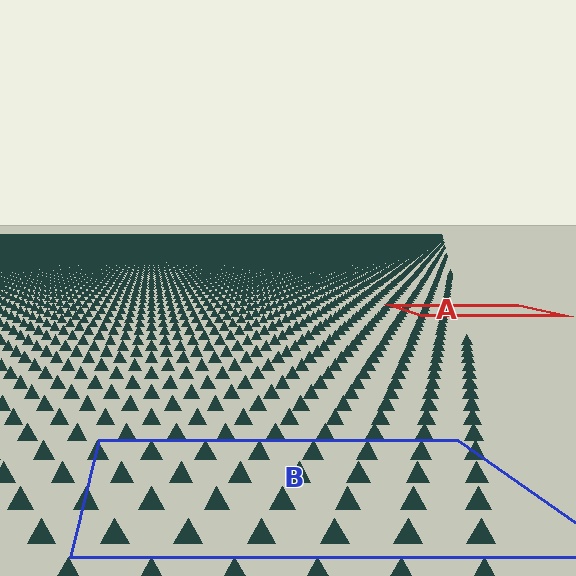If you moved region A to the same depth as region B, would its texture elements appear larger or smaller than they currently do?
They would appear larger. At a closer depth, the same texture elements are projected at a bigger on-screen size.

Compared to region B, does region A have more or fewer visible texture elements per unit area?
Region A has more texture elements per unit area — they are packed more densely because it is farther away.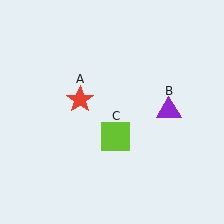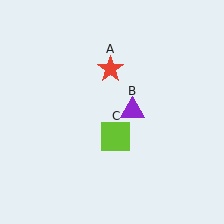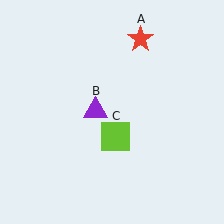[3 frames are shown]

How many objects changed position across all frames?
2 objects changed position: red star (object A), purple triangle (object B).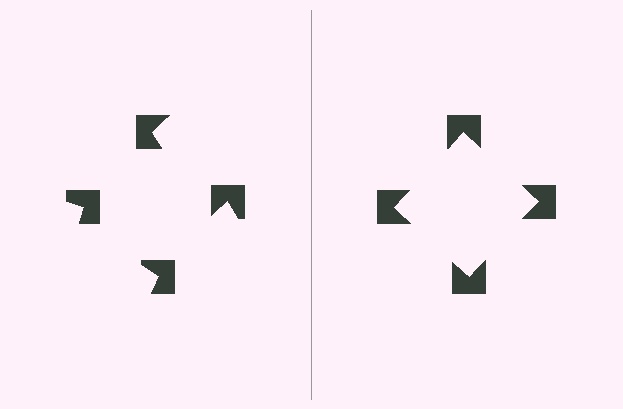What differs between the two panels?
The notched squares are positioned identically on both sides; only the wedge orientations differ. On the right they align to a square; on the left they are misaligned.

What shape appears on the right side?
An illusory square.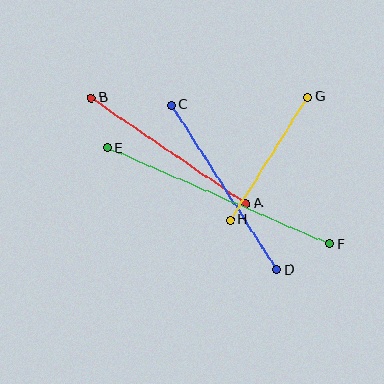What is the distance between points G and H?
The distance is approximately 145 pixels.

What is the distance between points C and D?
The distance is approximately 196 pixels.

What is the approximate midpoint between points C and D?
The midpoint is at approximately (224, 187) pixels.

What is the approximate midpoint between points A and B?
The midpoint is at approximately (169, 151) pixels.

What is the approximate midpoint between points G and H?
The midpoint is at approximately (269, 158) pixels.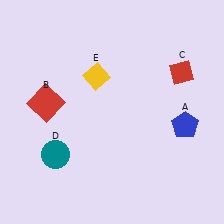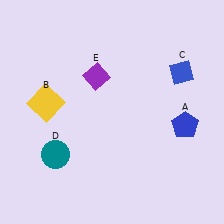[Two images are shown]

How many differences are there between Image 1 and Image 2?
There are 3 differences between the two images.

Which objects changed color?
B changed from red to yellow. C changed from red to blue. E changed from yellow to purple.